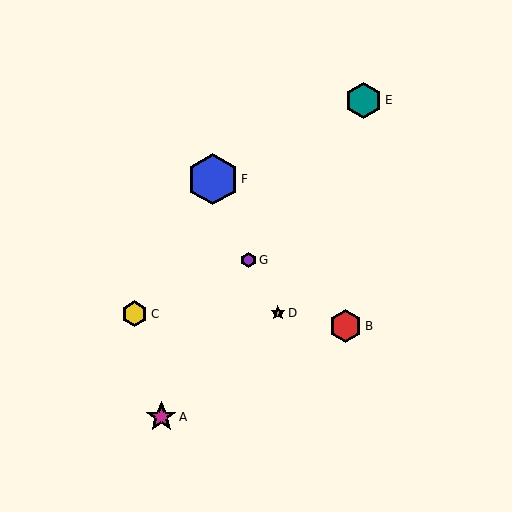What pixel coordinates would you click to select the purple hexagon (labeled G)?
Click at (248, 260) to select the purple hexagon G.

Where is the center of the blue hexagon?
The center of the blue hexagon is at (213, 179).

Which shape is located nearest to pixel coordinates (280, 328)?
The orange star (labeled D) at (278, 313) is nearest to that location.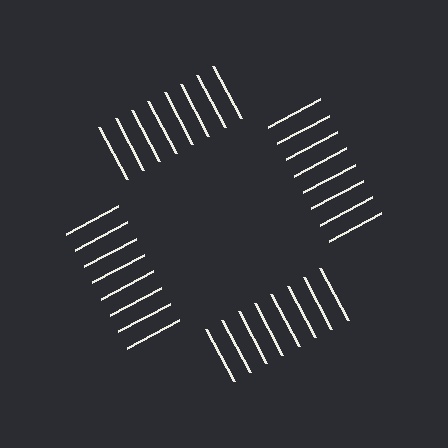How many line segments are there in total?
32 — 8 along each of the 4 edges.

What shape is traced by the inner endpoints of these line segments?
An illusory square — the line segments terminate on its edges but no continuous stroke is drawn.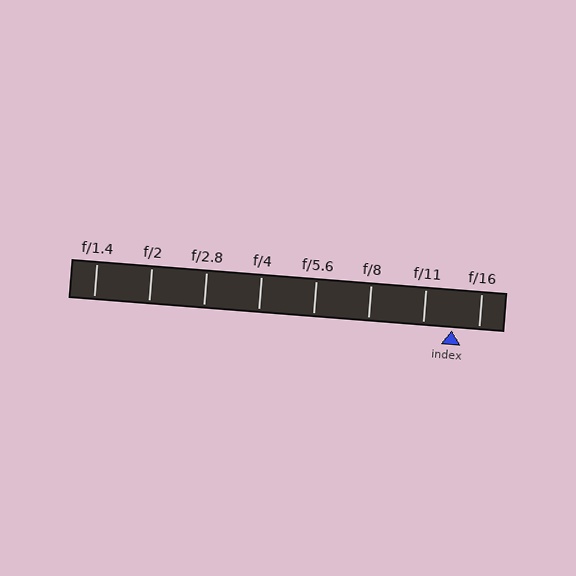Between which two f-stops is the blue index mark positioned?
The index mark is between f/11 and f/16.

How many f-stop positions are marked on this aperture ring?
There are 8 f-stop positions marked.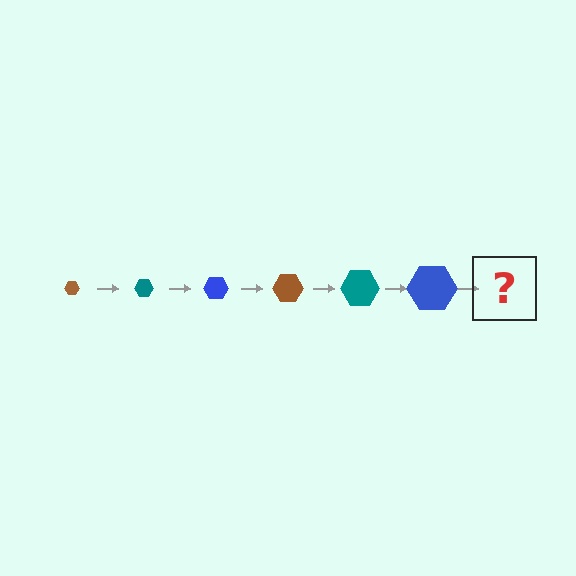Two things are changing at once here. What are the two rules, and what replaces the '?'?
The two rules are that the hexagon grows larger each step and the color cycles through brown, teal, and blue. The '?' should be a brown hexagon, larger than the previous one.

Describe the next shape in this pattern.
It should be a brown hexagon, larger than the previous one.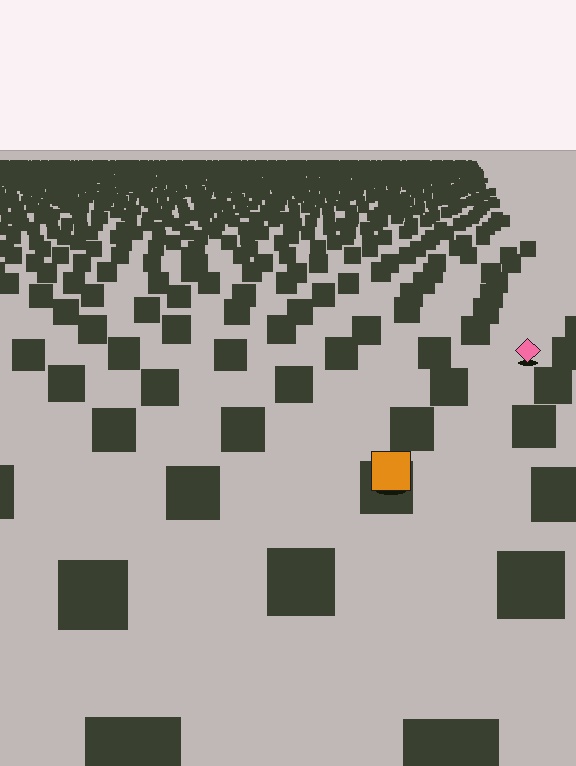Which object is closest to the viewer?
The orange square is closest. The texture marks near it are larger and more spread out.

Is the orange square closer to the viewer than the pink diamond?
Yes. The orange square is closer — you can tell from the texture gradient: the ground texture is coarser near it.